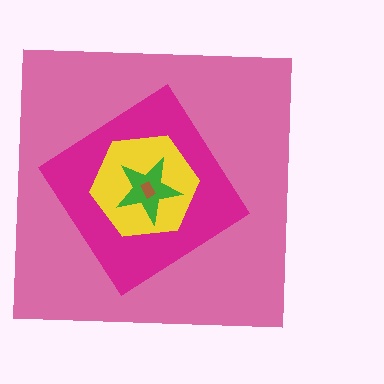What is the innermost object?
The brown rectangle.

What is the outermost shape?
The pink square.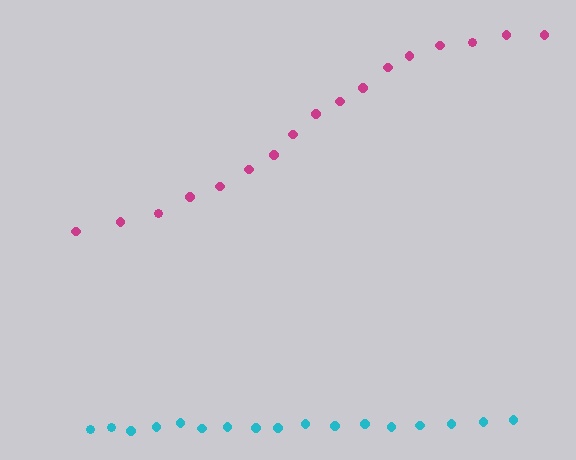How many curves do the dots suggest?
There are 2 distinct paths.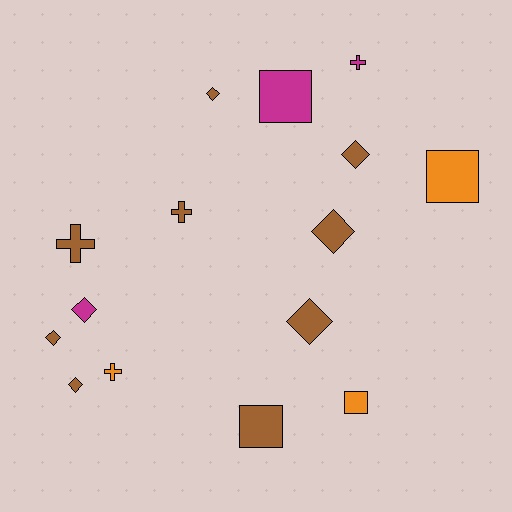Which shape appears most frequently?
Diamond, with 7 objects.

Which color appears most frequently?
Brown, with 9 objects.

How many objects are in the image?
There are 15 objects.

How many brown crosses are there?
There are 2 brown crosses.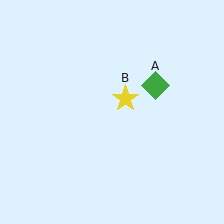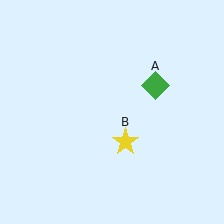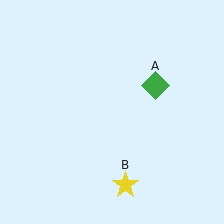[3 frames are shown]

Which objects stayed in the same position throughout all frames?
Green diamond (object A) remained stationary.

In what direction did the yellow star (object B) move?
The yellow star (object B) moved down.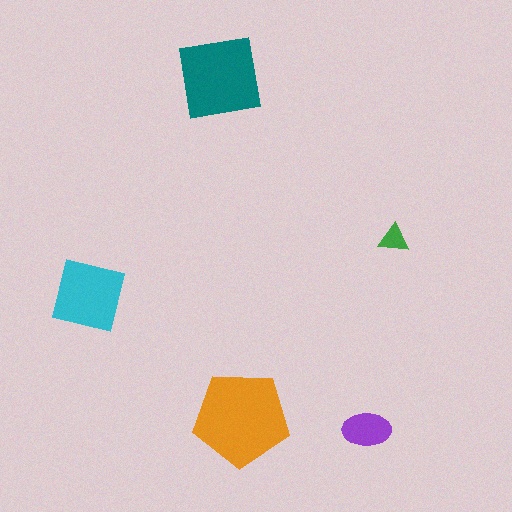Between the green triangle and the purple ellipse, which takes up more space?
The purple ellipse.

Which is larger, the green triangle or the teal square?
The teal square.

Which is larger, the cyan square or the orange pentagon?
The orange pentagon.